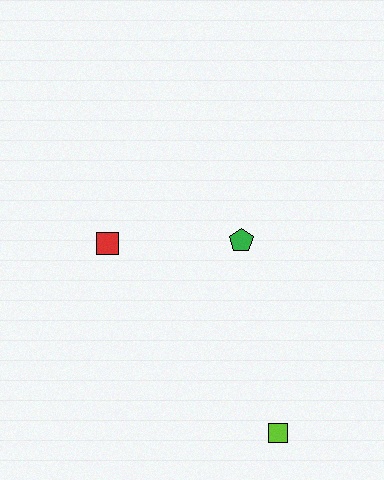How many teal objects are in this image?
There are no teal objects.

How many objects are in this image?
There are 3 objects.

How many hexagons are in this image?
There are no hexagons.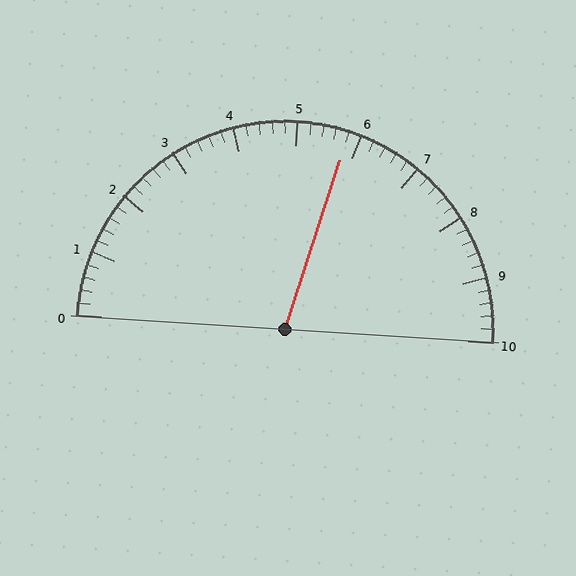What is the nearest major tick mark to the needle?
The nearest major tick mark is 6.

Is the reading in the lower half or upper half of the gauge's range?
The reading is in the upper half of the range (0 to 10).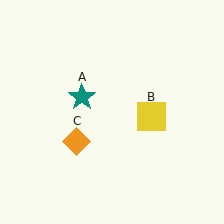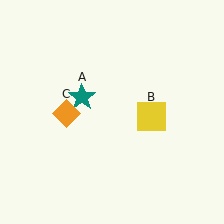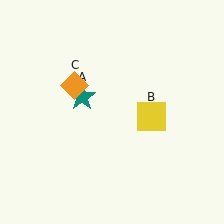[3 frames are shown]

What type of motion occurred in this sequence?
The orange diamond (object C) rotated clockwise around the center of the scene.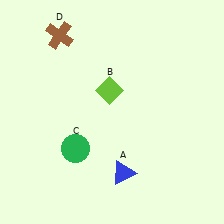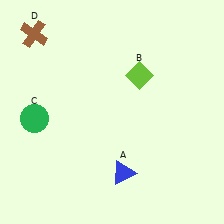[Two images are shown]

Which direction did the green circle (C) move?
The green circle (C) moved left.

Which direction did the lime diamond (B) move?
The lime diamond (B) moved right.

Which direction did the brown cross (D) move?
The brown cross (D) moved left.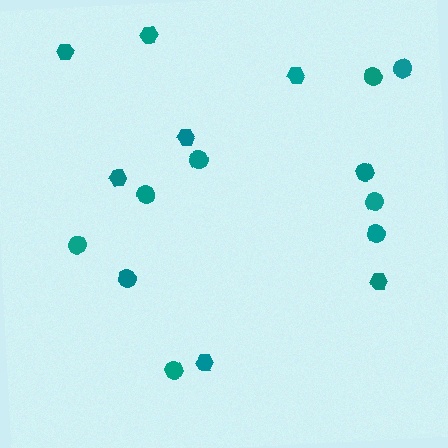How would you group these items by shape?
There are 2 groups: one group of hexagons (7) and one group of circles (10).